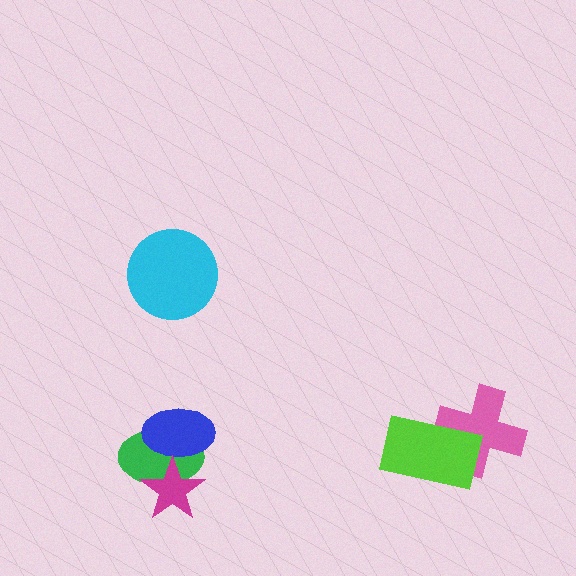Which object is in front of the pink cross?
The lime rectangle is in front of the pink cross.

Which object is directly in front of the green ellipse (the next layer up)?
The blue ellipse is directly in front of the green ellipse.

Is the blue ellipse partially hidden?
Yes, it is partially covered by another shape.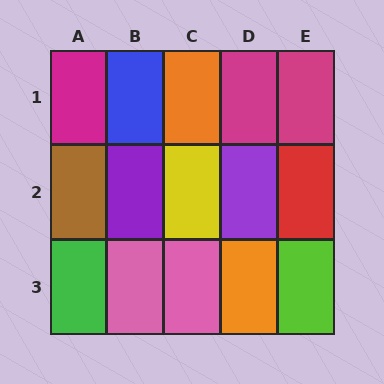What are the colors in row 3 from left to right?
Green, pink, pink, orange, lime.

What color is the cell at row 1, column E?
Magenta.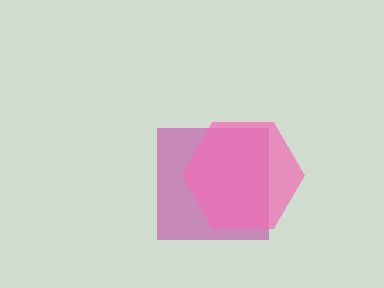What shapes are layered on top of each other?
The layered shapes are: a magenta square, a pink hexagon.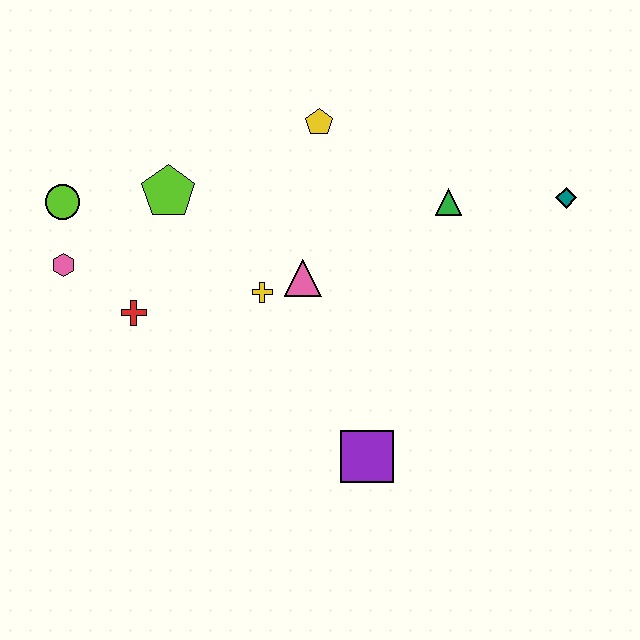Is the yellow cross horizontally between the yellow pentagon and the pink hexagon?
Yes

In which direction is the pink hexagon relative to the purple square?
The pink hexagon is to the left of the purple square.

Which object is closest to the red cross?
The pink hexagon is closest to the red cross.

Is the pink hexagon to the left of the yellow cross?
Yes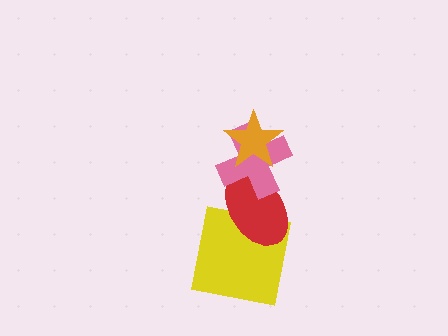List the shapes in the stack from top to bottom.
From top to bottom: the orange star, the pink cross, the red ellipse, the yellow square.